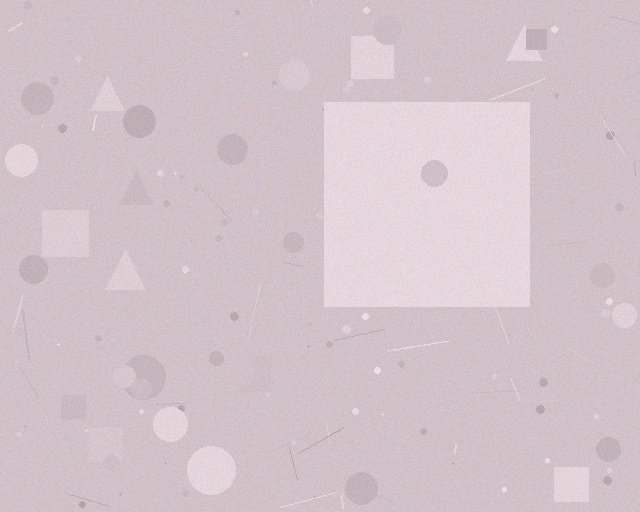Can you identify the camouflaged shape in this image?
The camouflaged shape is a square.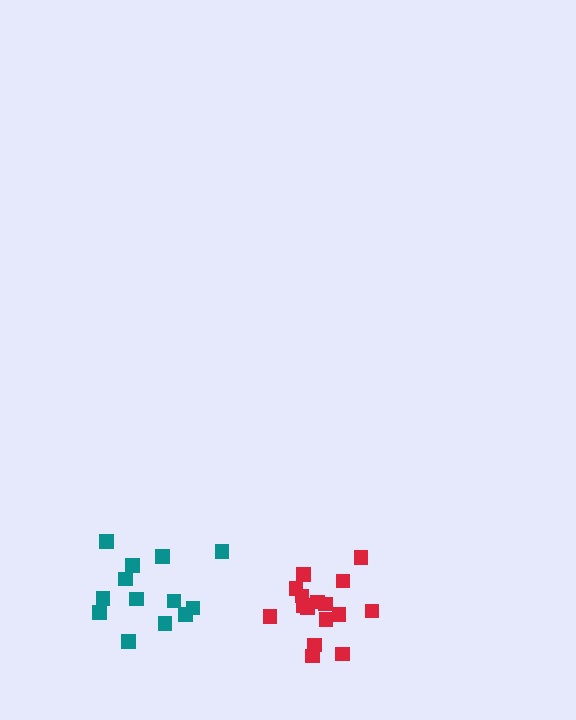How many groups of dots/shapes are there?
There are 2 groups.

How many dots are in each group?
Group 1: 13 dots, Group 2: 16 dots (29 total).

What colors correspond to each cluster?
The clusters are colored: teal, red.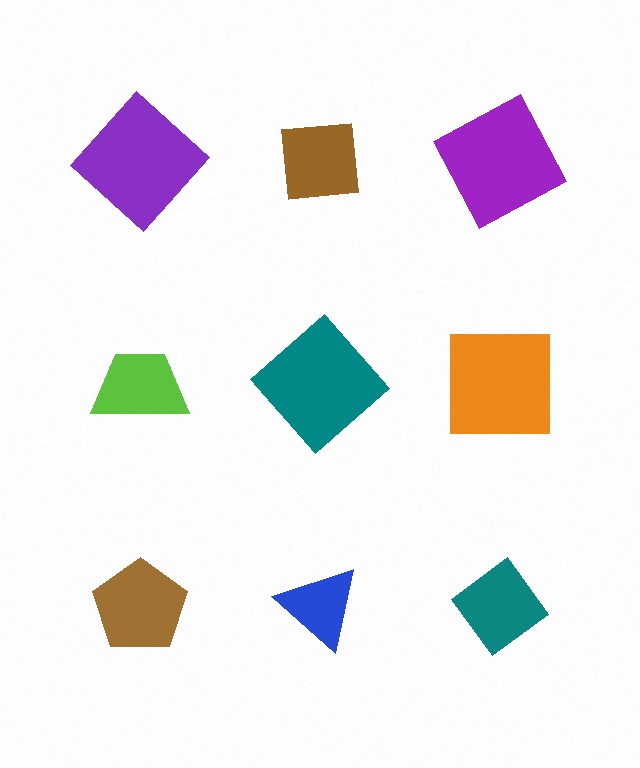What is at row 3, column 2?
A blue triangle.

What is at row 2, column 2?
A teal diamond.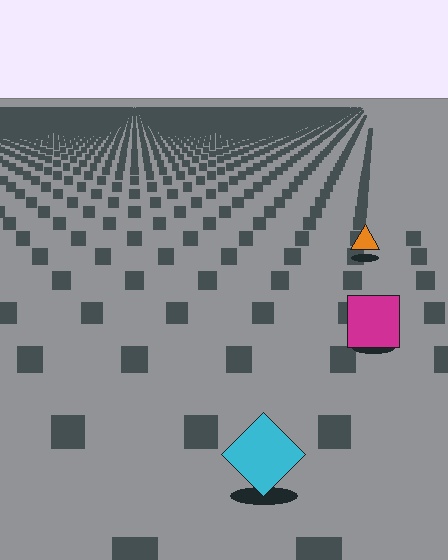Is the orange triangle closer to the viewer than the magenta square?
No. The magenta square is closer — you can tell from the texture gradient: the ground texture is coarser near it.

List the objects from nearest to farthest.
From nearest to farthest: the cyan diamond, the magenta square, the orange triangle.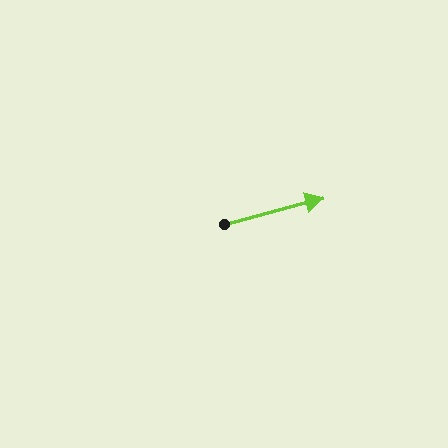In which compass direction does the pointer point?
East.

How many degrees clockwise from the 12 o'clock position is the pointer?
Approximately 75 degrees.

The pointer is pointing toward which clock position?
Roughly 3 o'clock.